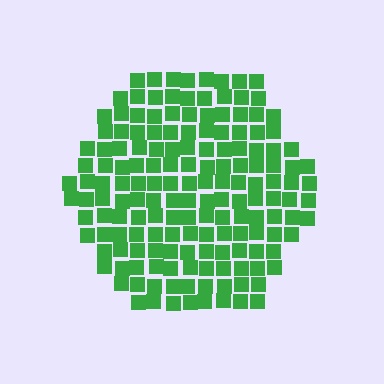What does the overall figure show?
The overall figure shows a hexagon.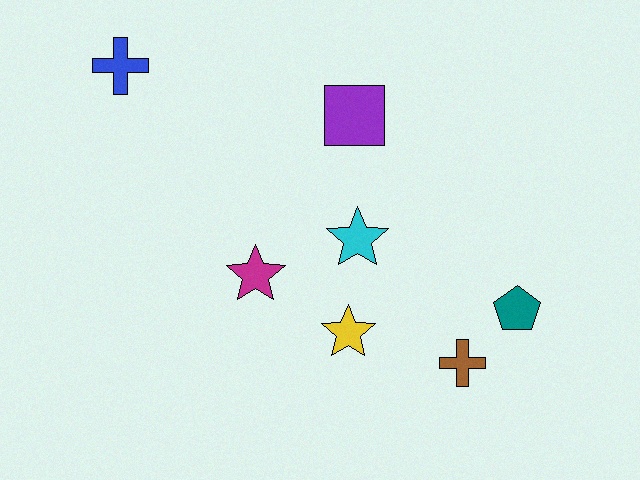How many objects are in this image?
There are 7 objects.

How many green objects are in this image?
There are no green objects.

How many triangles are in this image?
There are no triangles.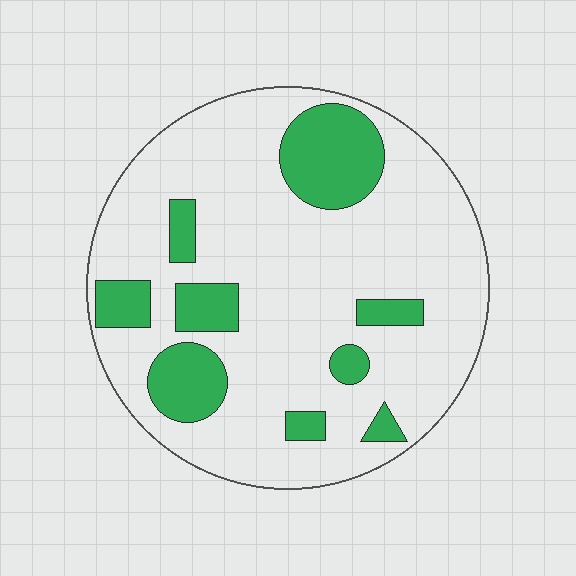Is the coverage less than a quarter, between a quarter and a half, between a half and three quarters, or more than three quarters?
Less than a quarter.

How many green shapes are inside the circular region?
9.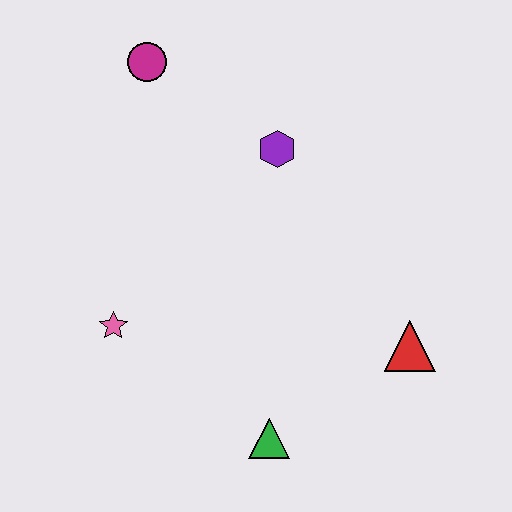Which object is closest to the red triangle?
The green triangle is closest to the red triangle.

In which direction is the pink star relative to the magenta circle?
The pink star is below the magenta circle.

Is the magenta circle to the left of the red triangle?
Yes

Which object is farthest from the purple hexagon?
The green triangle is farthest from the purple hexagon.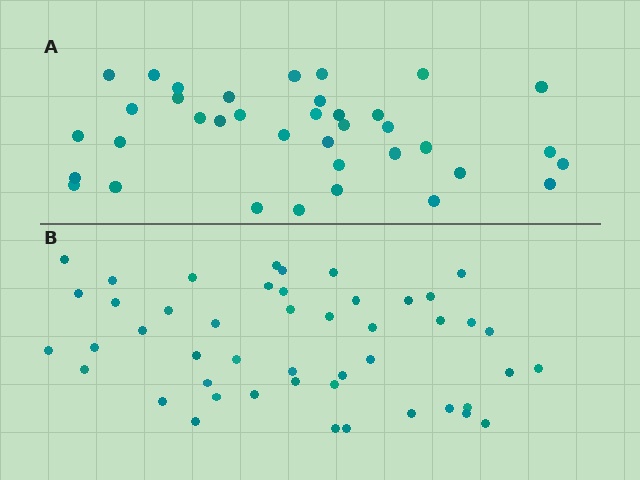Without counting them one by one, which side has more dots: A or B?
Region B (the bottom region) has more dots.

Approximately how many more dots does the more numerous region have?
Region B has roughly 10 or so more dots than region A.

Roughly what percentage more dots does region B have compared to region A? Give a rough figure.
About 25% more.